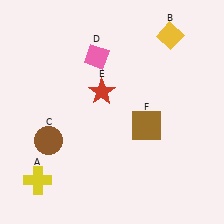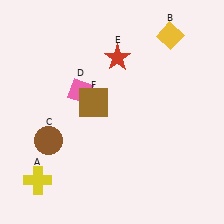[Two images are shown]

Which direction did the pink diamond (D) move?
The pink diamond (D) moved down.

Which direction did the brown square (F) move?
The brown square (F) moved left.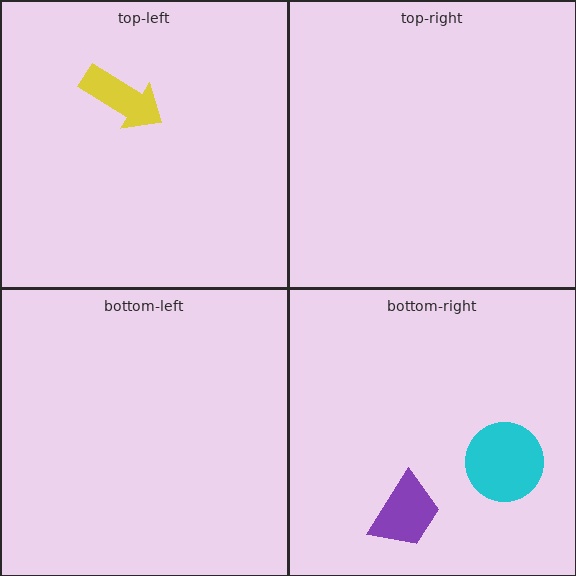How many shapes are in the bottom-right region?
2.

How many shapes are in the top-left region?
1.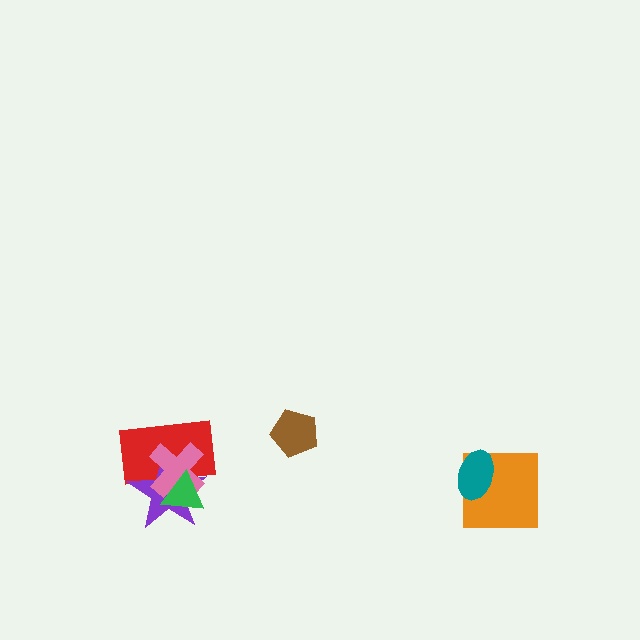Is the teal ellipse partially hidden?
No, no other shape covers it.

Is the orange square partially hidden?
Yes, it is partially covered by another shape.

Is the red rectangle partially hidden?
Yes, it is partially covered by another shape.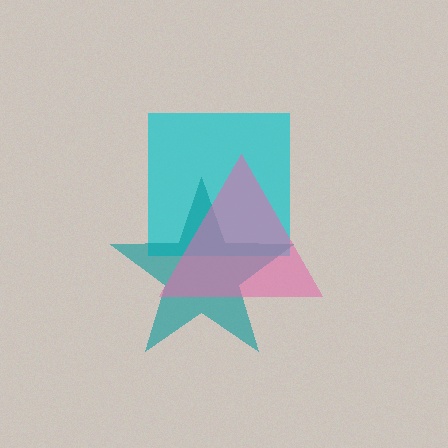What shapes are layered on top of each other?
The layered shapes are: a cyan square, a teal star, a pink triangle.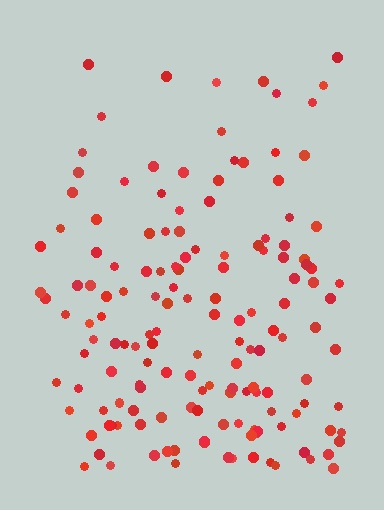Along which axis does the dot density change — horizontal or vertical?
Vertical.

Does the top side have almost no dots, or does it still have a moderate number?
Still a moderate number, just noticeably fewer than the bottom.